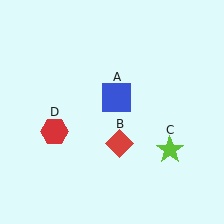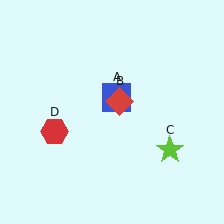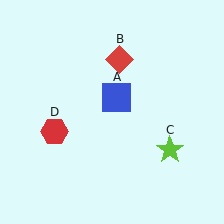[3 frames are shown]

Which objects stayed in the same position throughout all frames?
Blue square (object A) and lime star (object C) and red hexagon (object D) remained stationary.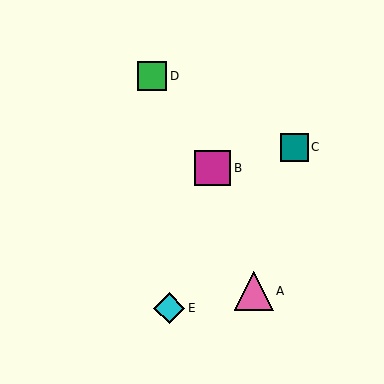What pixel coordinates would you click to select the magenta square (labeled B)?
Click at (213, 168) to select the magenta square B.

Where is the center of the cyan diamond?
The center of the cyan diamond is at (169, 308).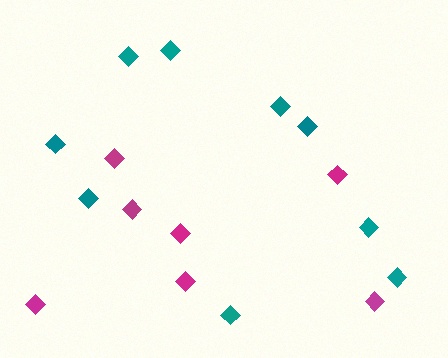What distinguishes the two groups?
There are 2 groups: one group of teal diamonds (9) and one group of magenta diamonds (7).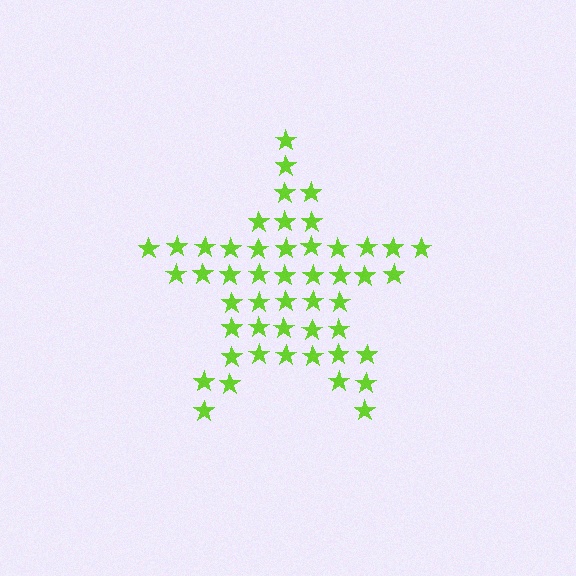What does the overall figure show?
The overall figure shows a star.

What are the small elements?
The small elements are stars.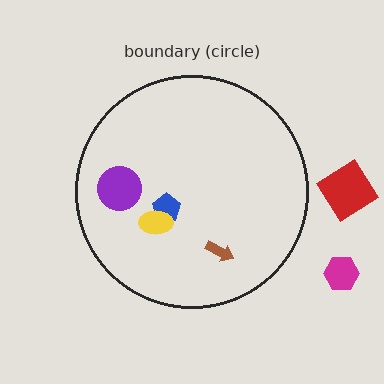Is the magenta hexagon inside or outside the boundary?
Outside.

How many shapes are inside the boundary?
4 inside, 2 outside.